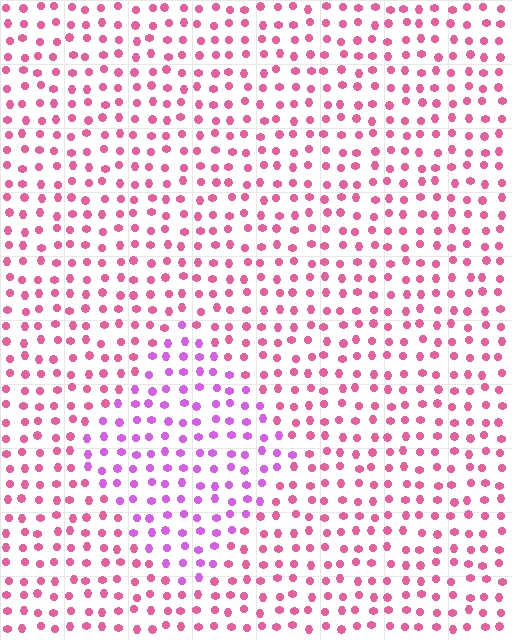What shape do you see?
I see a diamond.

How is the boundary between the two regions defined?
The boundary is defined purely by a slight shift in hue (about 39 degrees). Spacing, size, and orientation are identical on both sides.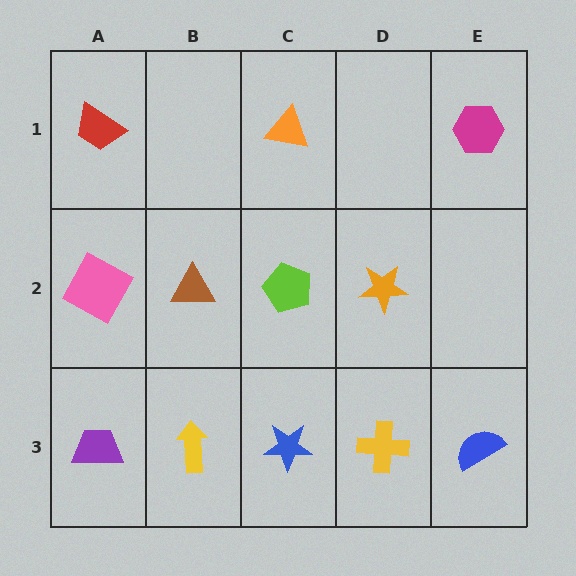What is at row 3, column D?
A yellow cross.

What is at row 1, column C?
An orange triangle.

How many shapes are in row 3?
5 shapes.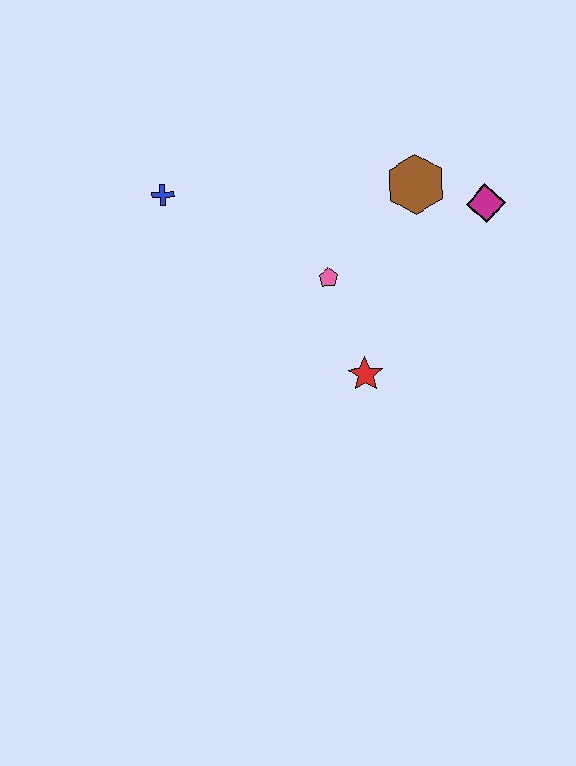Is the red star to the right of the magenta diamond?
No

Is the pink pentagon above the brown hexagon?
No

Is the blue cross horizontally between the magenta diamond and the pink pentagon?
No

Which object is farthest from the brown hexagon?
The blue cross is farthest from the brown hexagon.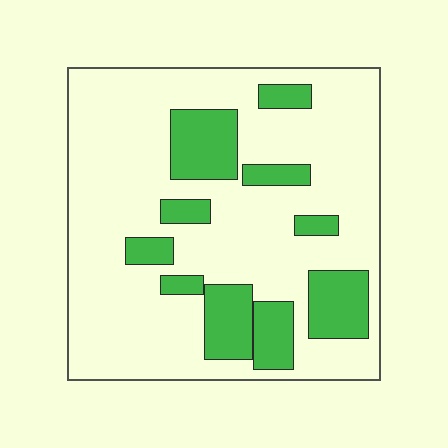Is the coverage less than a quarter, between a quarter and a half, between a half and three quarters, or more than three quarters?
Less than a quarter.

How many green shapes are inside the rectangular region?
10.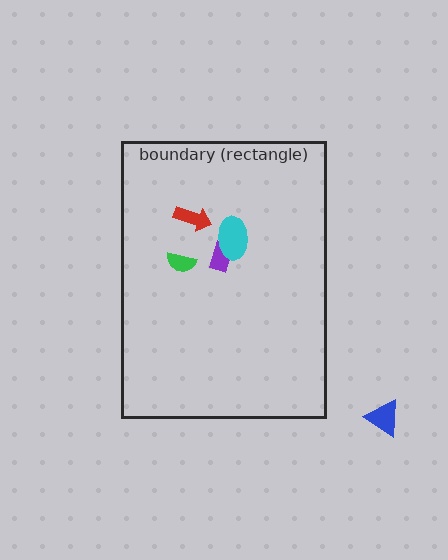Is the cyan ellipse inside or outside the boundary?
Inside.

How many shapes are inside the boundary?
4 inside, 1 outside.